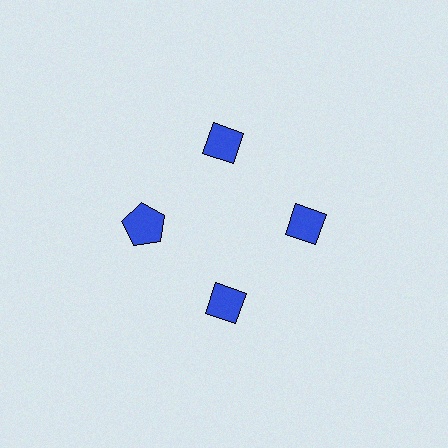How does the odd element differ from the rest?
It has a different shape: pentagon instead of diamond.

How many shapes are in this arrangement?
There are 4 shapes arranged in a ring pattern.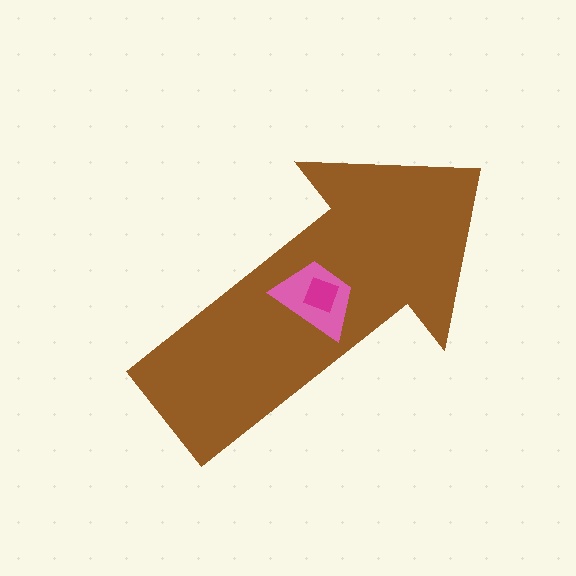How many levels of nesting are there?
3.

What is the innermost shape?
The magenta diamond.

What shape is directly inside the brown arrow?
The pink trapezoid.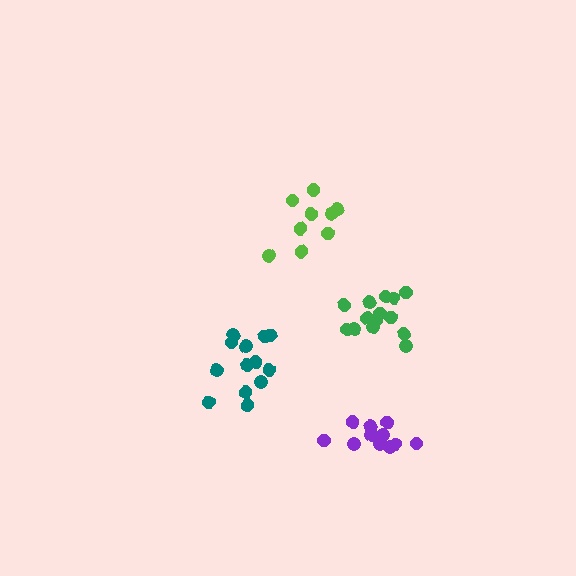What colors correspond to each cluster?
The clusters are colored: teal, purple, lime, green.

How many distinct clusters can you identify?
There are 4 distinct clusters.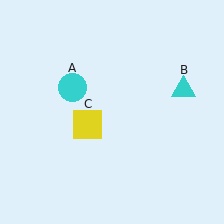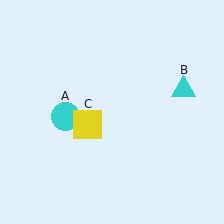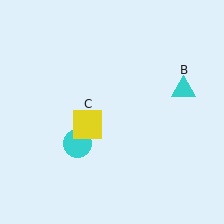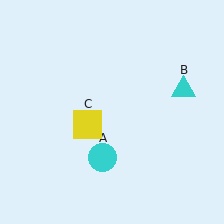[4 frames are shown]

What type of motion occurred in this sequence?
The cyan circle (object A) rotated counterclockwise around the center of the scene.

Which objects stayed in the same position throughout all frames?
Cyan triangle (object B) and yellow square (object C) remained stationary.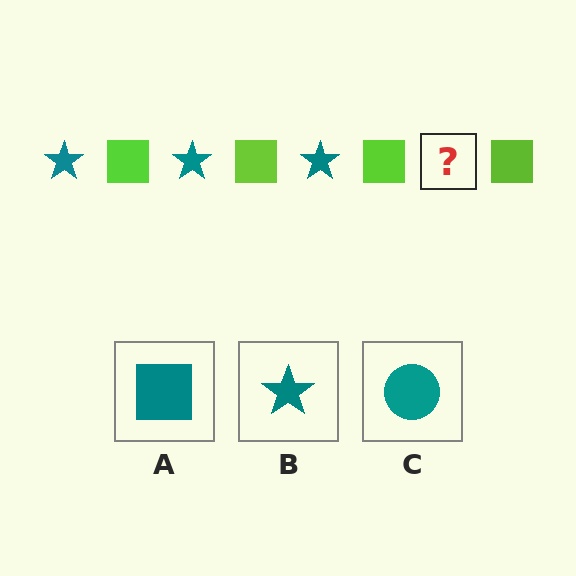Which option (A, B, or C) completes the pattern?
B.